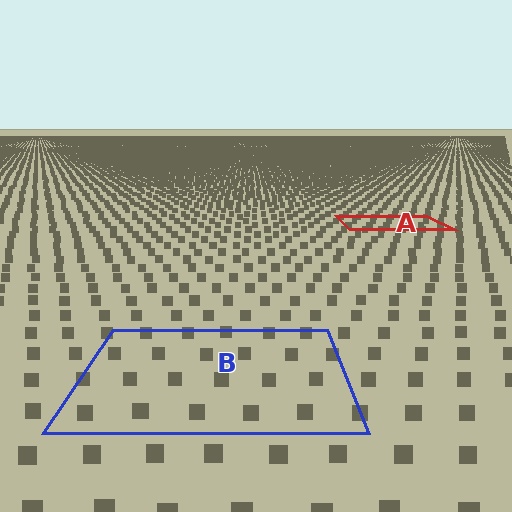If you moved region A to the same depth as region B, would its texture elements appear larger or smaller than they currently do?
They would appear larger. At a closer depth, the same texture elements are projected at a bigger on-screen size.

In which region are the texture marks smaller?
The texture marks are smaller in region A, because it is farther away.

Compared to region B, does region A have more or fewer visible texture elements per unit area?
Region A has more texture elements per unit area — they are packed more densely because it is farther away.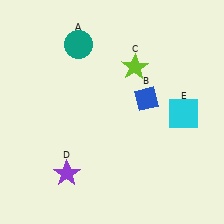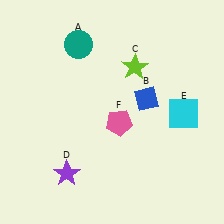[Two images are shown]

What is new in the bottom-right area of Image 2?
A pink pentagon (F) was added in the bottom-right area of Image 2.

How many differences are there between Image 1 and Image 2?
There is 1 difference between the two images.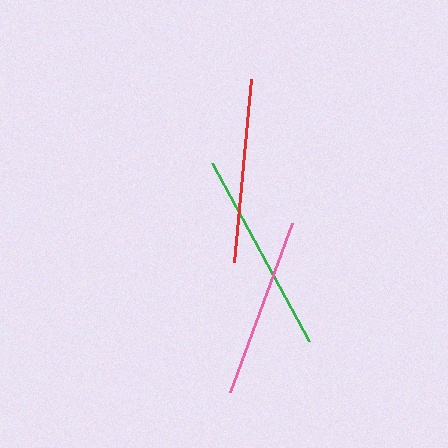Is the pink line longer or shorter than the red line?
The red line is longer than the pink line.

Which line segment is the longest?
The green line is the longest at approximately 202 pixels.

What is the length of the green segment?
The green segment is approximately 202 pixels long.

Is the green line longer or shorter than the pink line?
The green line is longer than the pink line.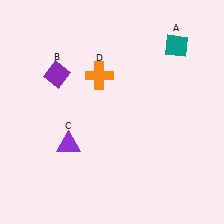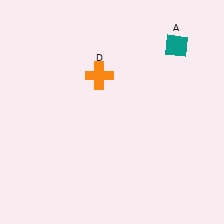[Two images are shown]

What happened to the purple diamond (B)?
The purple diamond (B) was removed in Image 2. It was in the top-left area of Image 1.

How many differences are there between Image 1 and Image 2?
There are 2 differences between the two images.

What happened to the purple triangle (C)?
The purple triangle (C) was removed in Image 2. It was in the bottom-left area of Image 1.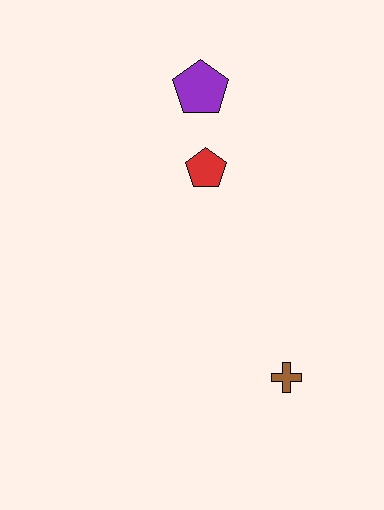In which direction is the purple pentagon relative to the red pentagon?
The purple pentagon is above the red pentagon.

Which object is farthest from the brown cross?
The purple pentagon is farthest from the brown cross.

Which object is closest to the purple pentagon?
The red pentagon is closest to the purple pentagon.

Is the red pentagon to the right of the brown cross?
No